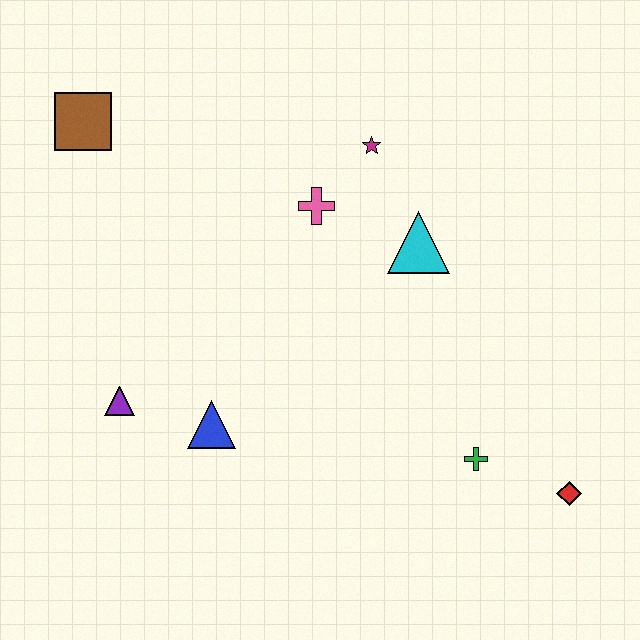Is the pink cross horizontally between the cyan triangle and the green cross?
No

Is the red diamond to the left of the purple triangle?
No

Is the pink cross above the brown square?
No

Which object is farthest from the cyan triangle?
The brown square is farthest from the cyan triangle.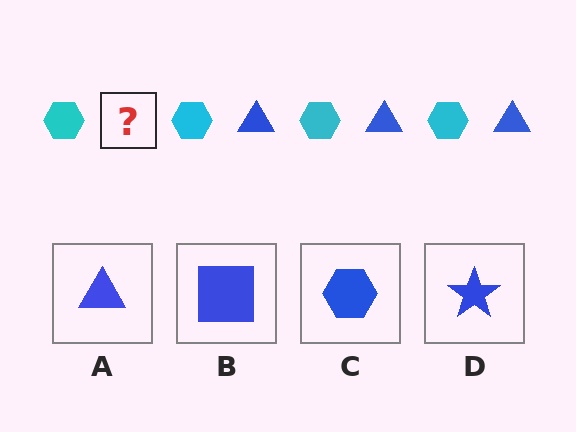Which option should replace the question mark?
Option A.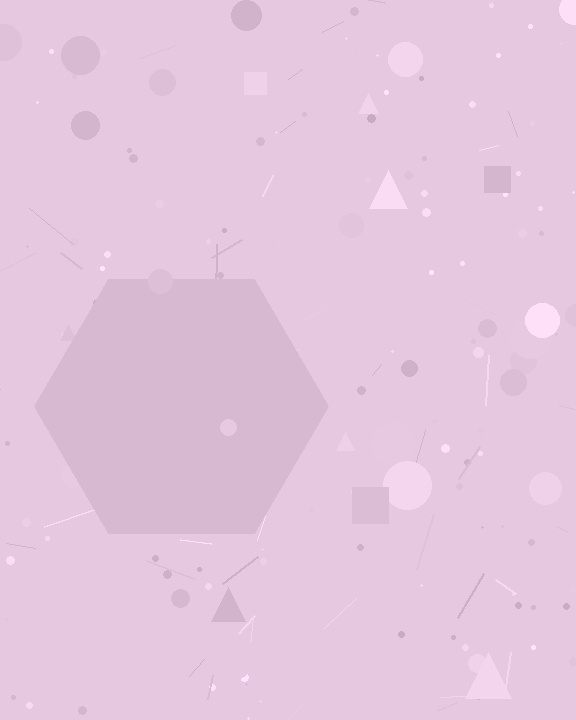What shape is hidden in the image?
A hexagon is hidden in the image.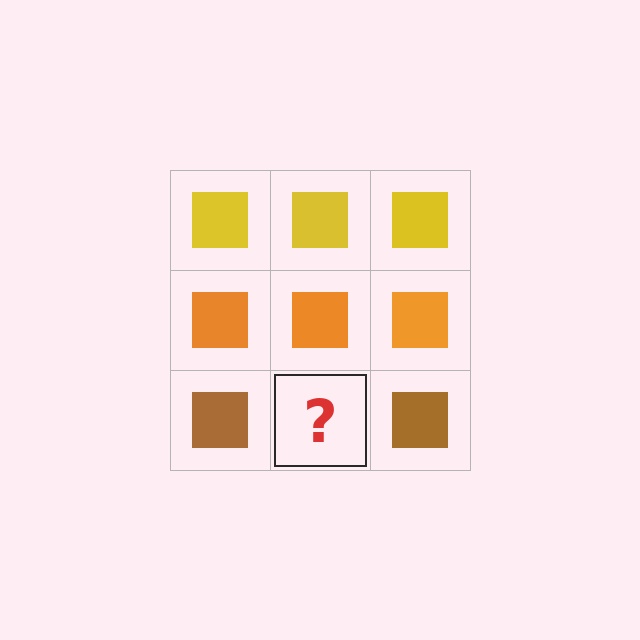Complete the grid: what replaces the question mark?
The question mark should be replaced with a brown square.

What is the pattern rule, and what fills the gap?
The rule is that each row has a consistent color. The gap should be filled with a brown square.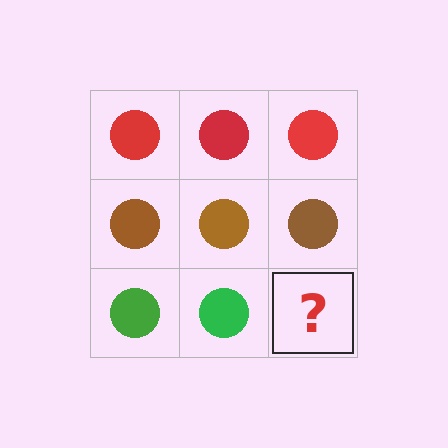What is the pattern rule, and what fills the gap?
The rule is that each row has a consistent color. The gap should be filled with a green circle.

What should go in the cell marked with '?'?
The missing cell should contain a green circle.